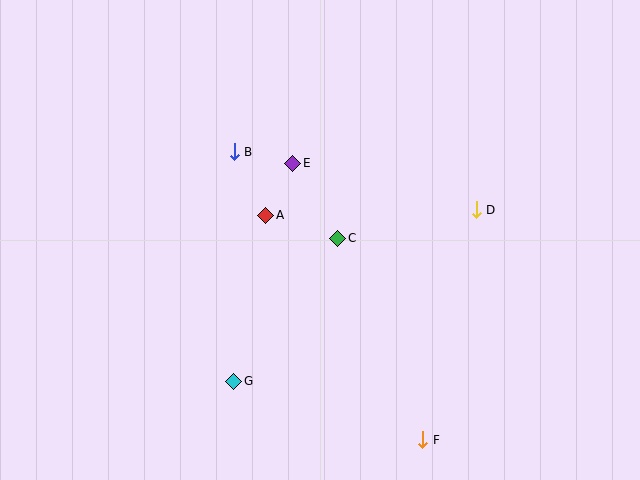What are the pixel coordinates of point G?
Point G is at (234, 381).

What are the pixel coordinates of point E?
Point E is at (293, 163).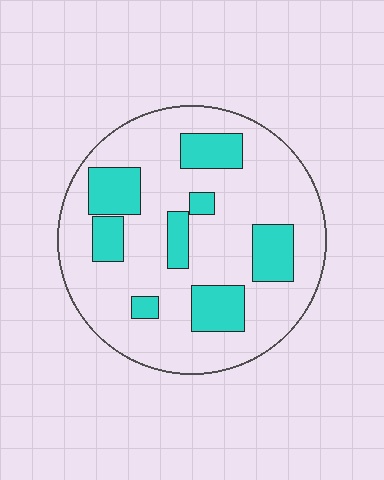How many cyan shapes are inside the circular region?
8.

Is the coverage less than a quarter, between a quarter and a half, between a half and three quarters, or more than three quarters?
Less than a quarter.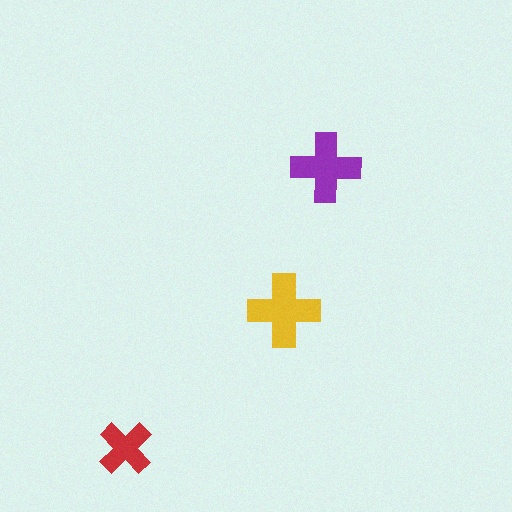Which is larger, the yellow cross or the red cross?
The yellow one.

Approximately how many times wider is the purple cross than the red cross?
About 1.5 times wider.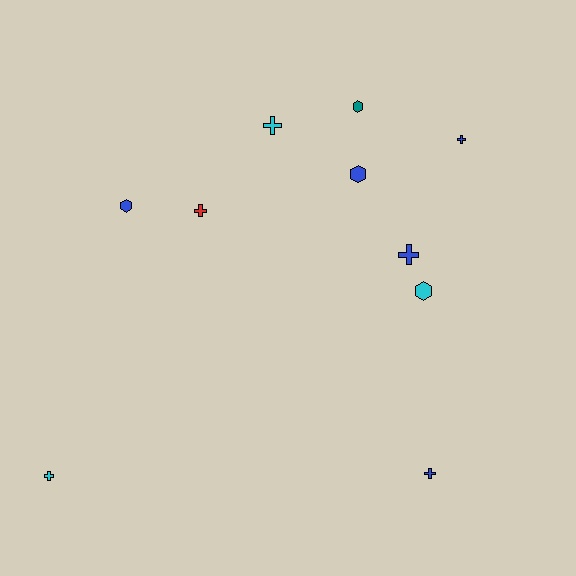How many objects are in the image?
There are 10 objects.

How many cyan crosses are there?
There are 2 cyan crosses.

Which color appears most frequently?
Blue, with 5 objects.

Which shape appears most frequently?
Cross, with 6 objects.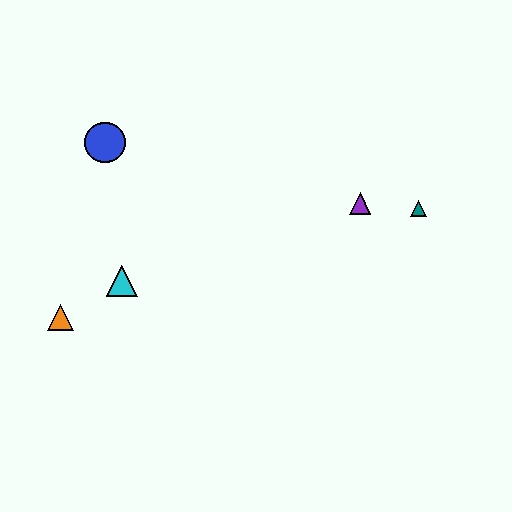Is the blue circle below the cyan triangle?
No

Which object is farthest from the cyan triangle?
The teal triangle is farthest from the cyan triangle.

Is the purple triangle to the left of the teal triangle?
Yes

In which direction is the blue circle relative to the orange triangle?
The blue circle is above the orange triangle.